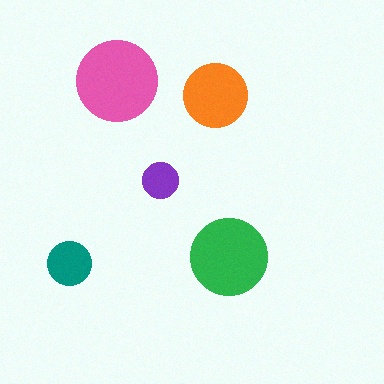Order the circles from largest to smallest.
the pink one, the green one, the orange one, the teal one, the purple one.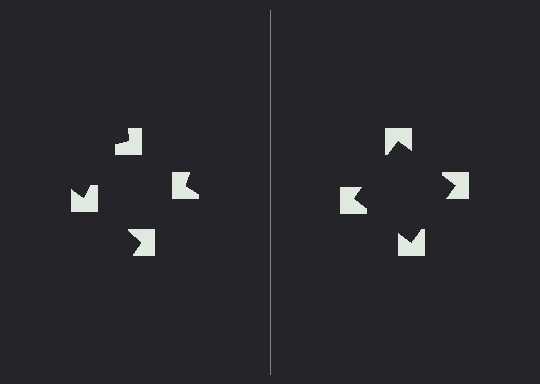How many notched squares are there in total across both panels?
8 — 4 on each side.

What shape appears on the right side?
An illusory square.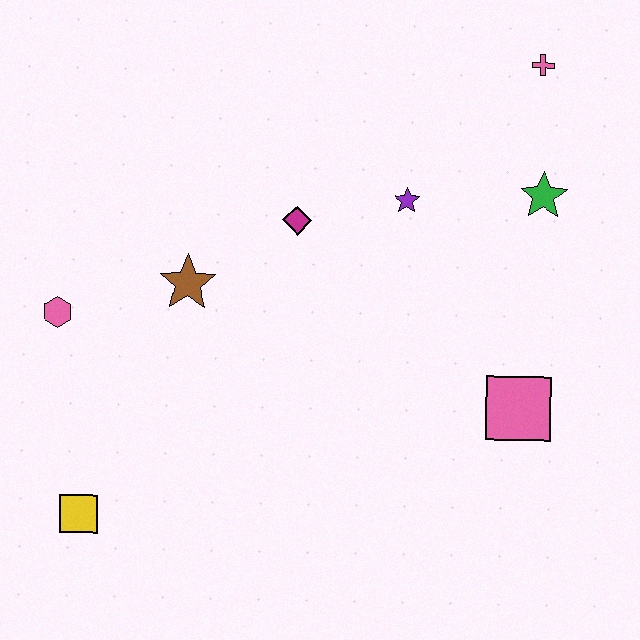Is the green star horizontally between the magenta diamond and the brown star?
No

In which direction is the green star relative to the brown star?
The green star is to the right of the brown star.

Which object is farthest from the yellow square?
The pink cross is farthest from the yellow square.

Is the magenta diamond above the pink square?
Yes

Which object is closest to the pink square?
The green star is closest to the pink square.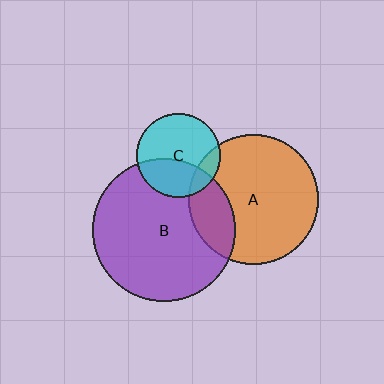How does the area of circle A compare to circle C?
Approximately 2.4 times.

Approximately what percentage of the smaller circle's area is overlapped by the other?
Approximately 35%.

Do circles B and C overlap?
Yes.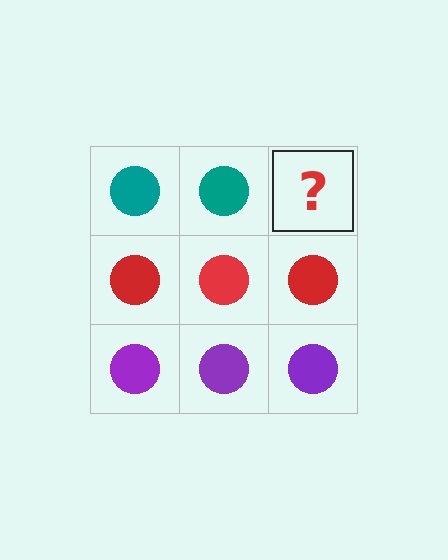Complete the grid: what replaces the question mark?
The question mark should be replaced with a teal circle.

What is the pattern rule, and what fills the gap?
The rule is that each row has a consistent color. The gap should be filled with a teal circle.